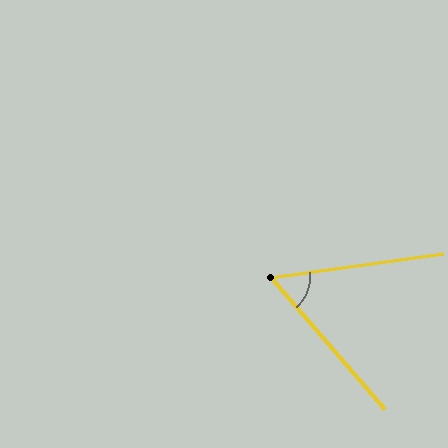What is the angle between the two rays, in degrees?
Approximately 57 degrees.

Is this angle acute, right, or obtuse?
It is acute.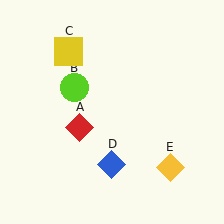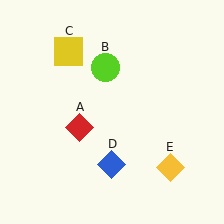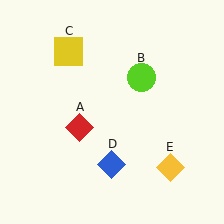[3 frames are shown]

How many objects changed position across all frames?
1 object changed position: lime circle (object B).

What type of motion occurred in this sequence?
The lime circle (object B) rotated clockwise around the center of the scene.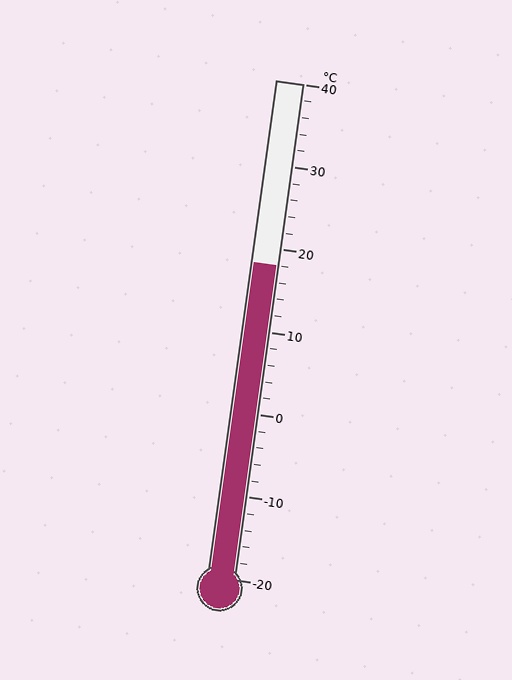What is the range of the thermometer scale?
The thermometer scale ranges from -20°C to 40°C.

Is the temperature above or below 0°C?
The temperature is above 0°C.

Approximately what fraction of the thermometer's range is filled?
The thermometer is filled to approximately 65% of its range.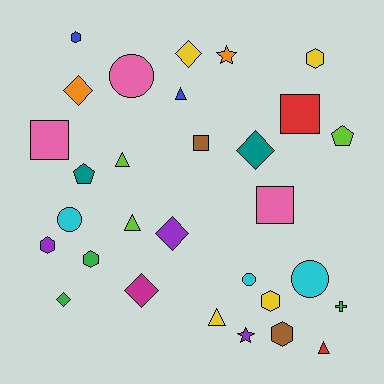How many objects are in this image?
There are 30 objects.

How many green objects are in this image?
There are 3 green objects.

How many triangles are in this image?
There are 5 triangles.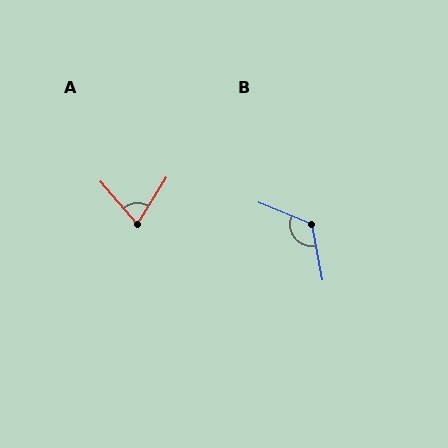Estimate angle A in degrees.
Approximately 73 degrees.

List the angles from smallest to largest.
A (73°), B (123°).